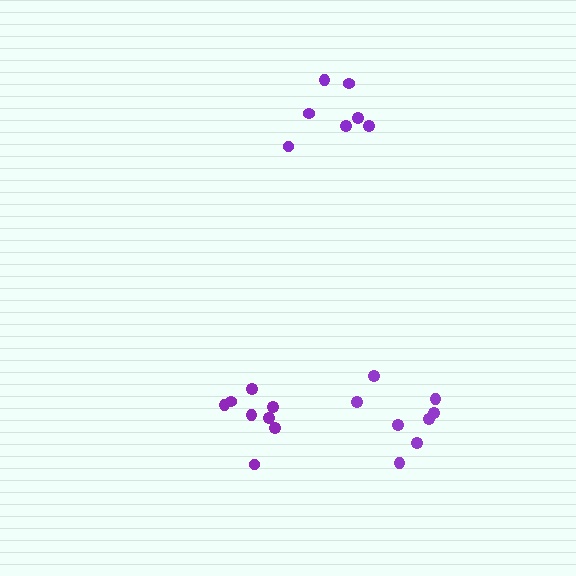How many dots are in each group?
Group 1: 8 dots, Group 2: 8 dots, Group 3: 7 dots (23 total).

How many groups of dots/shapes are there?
There are 3 groups.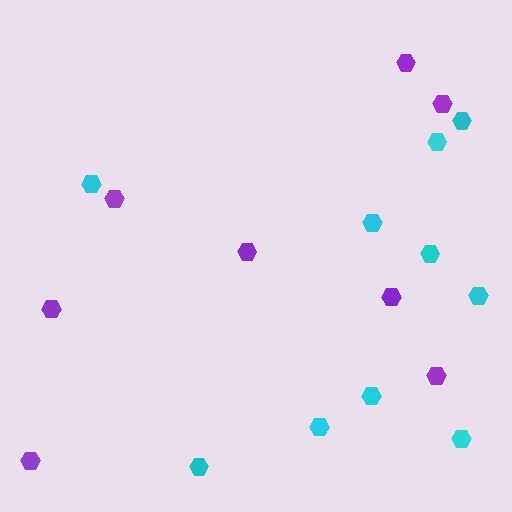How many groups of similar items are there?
There are 2 groups: one group of purple hexagons (8) and one group of cyan hexagons (10).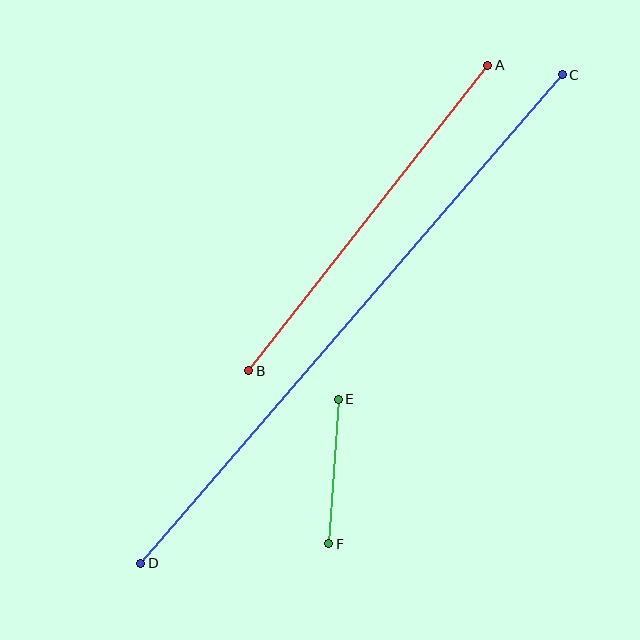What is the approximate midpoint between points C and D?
The midpoint is at approximately (351, 319) pixels.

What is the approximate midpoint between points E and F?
The midpoint is at approximately (334, 472) pixels.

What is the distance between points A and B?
The distance is approximately 388 pixels.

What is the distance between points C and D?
The distance is approximately 645 pixels.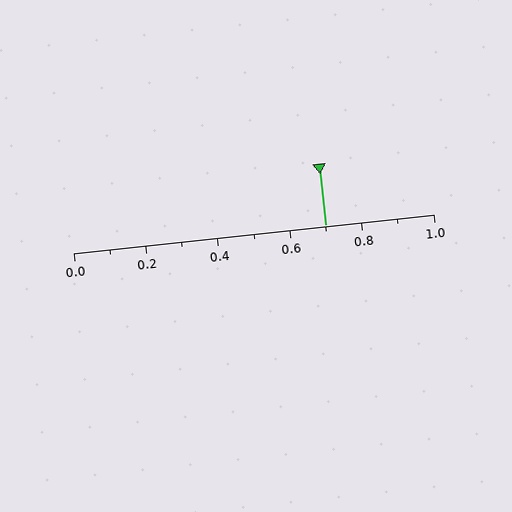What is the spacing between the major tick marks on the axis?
The major ticks are spaced 0.2 apart.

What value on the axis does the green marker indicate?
The marker indicates approximately 0.7.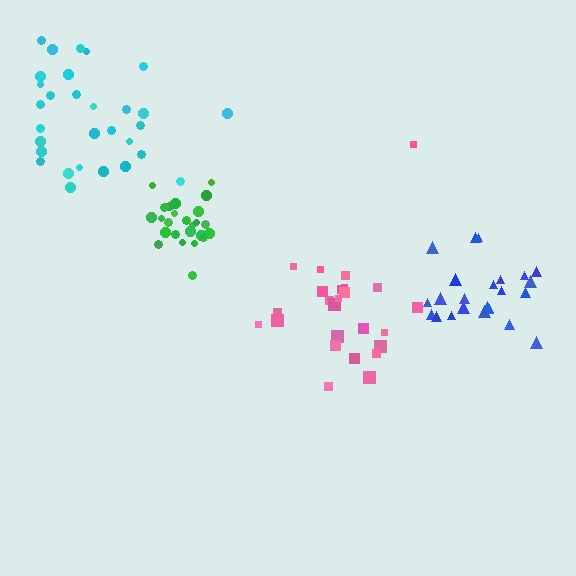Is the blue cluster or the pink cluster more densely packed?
Blue.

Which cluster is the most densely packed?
Green.